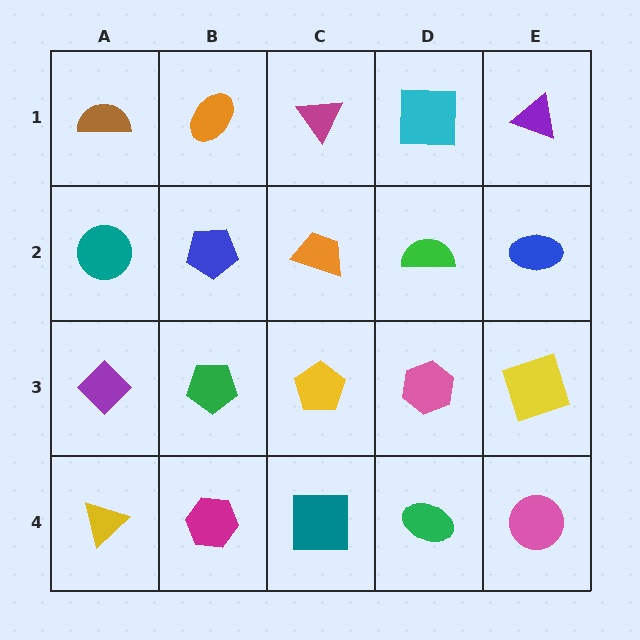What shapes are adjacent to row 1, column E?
A blue ellipse (row 2, column E), a cyan square (row 1, column D).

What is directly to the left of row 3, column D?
A yellow pentagon.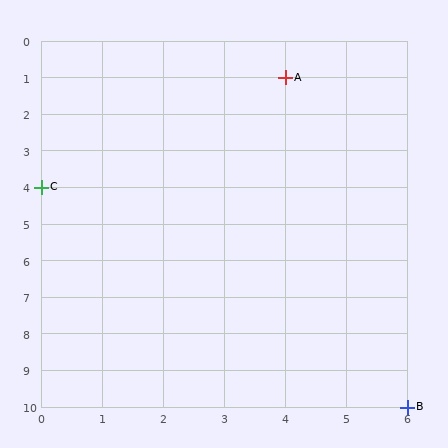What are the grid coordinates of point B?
Point B is at grid coordinates (6, 10).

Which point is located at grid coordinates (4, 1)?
Point A is at (4, 1).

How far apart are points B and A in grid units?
Points B and A are 2 columns and 9 rows apart (about 9.2 grid units diagonally).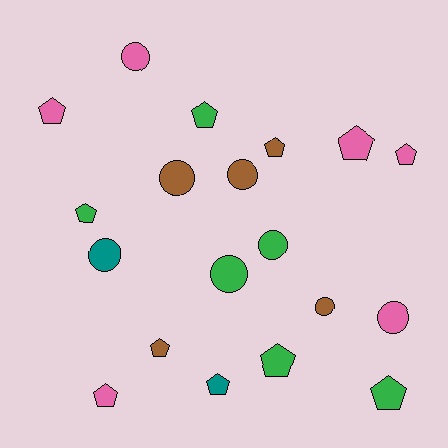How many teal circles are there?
There is 1 teal circle.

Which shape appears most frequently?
Pentagon, with 11 objects.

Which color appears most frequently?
Green, with 6 objects.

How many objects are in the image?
There are 19 objects.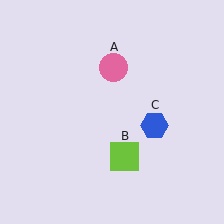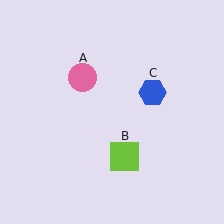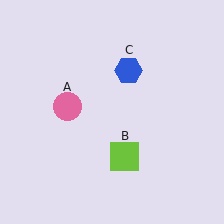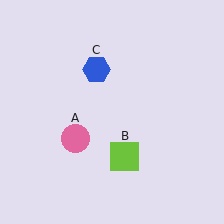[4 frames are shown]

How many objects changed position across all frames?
2 objects changed position: pink circle (object A), blue hexagon (object C).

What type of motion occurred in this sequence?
The pink circle (object A), blue hexagon (object C) rotated counterclockwise around the center of the scene.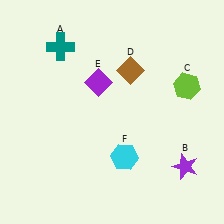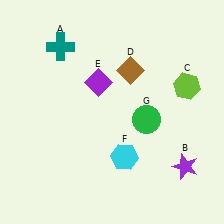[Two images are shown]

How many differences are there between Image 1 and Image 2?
There is 1 difference between the two images.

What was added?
A green circle (G) was added in Image 2.